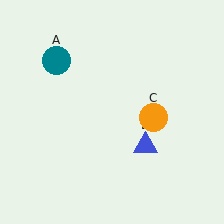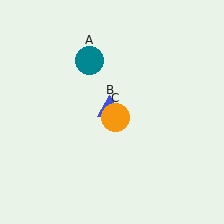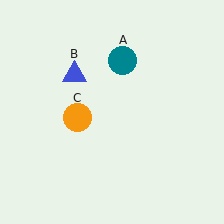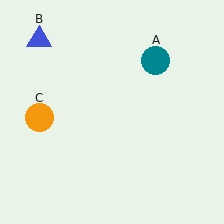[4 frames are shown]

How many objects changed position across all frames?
3 objects changed position: teal circle (object A), blue triangle (object B), orange circle (object C).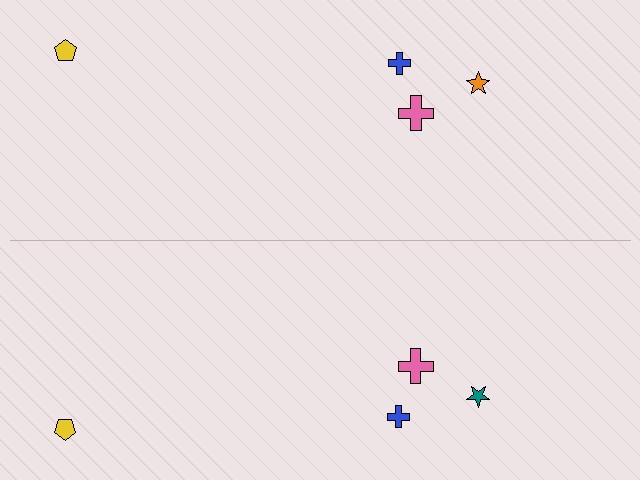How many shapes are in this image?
There are 8 shapes in this image.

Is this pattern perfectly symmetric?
No, the pattern is not perfectly symmetric. The teal star on the bottom side breaks the symmetry — its mirror counterpart is orange.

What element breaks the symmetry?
The teal star on the bottom side breaks the symmetry — its mirror counterpart is orange.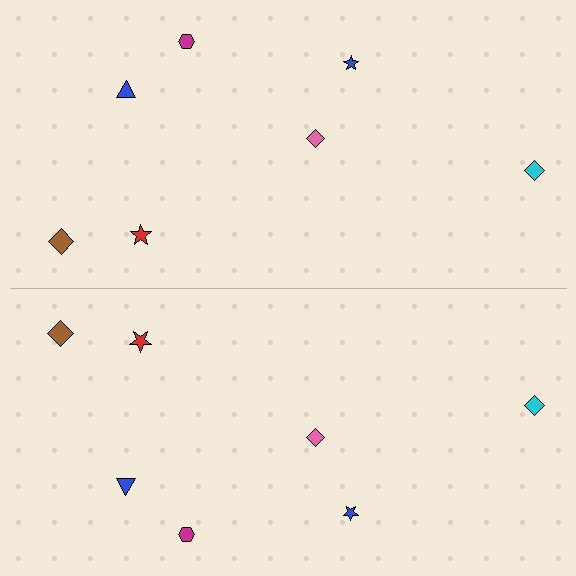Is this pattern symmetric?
Yes, this pattern has bilateral (reflection) symmetry.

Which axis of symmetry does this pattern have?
The pattern has a horizontal axis of symmetry running through the center of the image.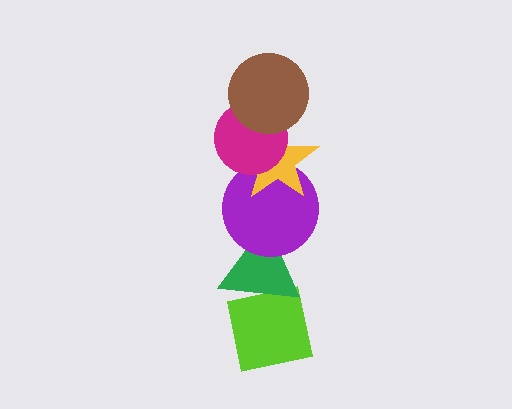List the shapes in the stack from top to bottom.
From top to bottom: the brown circle, the magenta circle, the yellow star, the purple circle, the green triangle, the lime square.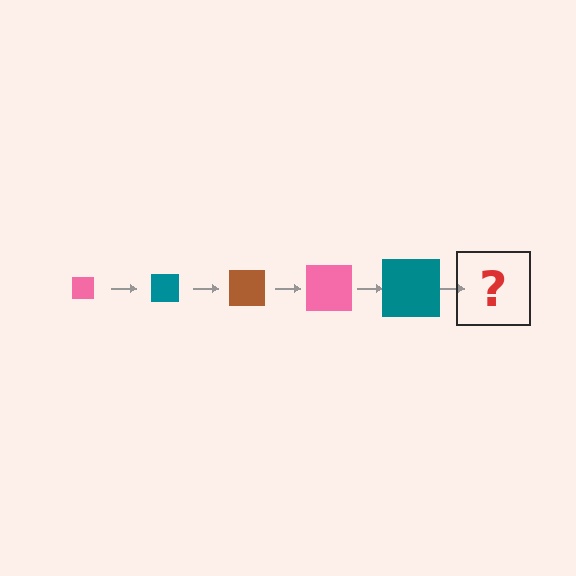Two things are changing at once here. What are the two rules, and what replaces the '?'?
The two rules are that the square grows larger each step and the color cycles through pink, teal, and brown. The '?' should be a brown square, larger than the previous one.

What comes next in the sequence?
The next element should be a brown square, larger than the previous one.